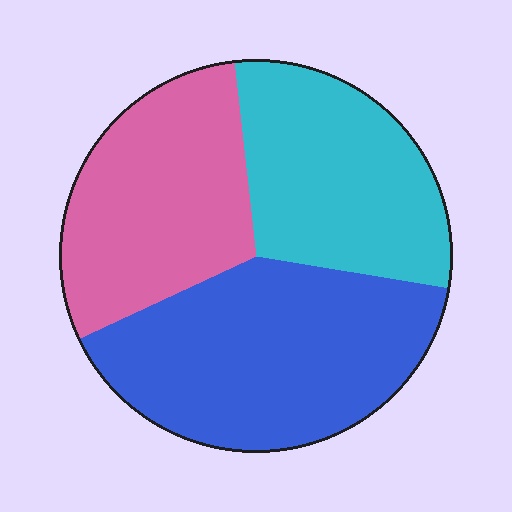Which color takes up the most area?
Blue, at roughly 40%.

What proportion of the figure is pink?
Pink takes up between a quarter and a half of the figure.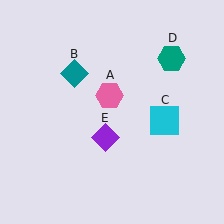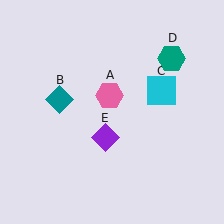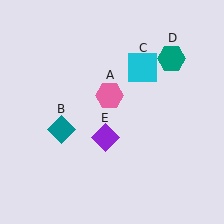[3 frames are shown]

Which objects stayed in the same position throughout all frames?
Pink hexagon (object A) and teal hexagon (object D) and purple diamond (object E) remained stationary.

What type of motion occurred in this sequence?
The teal diamond (object B), cyan square (object C) rotated counterclockwise around the center of the scene.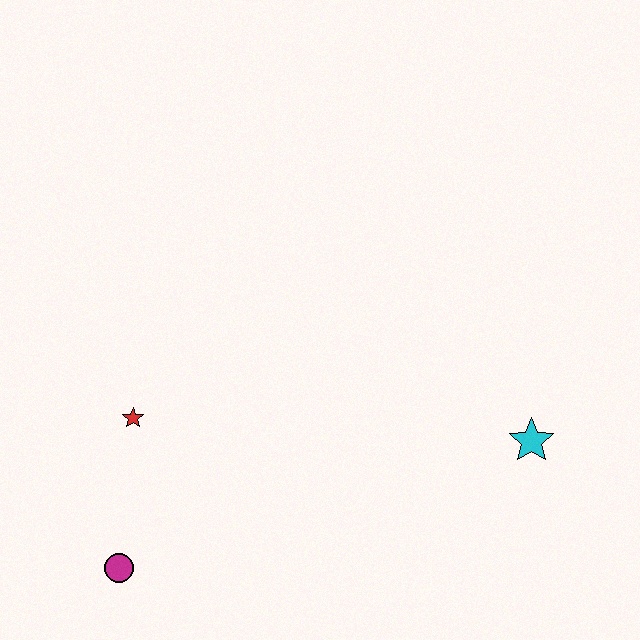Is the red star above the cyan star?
Yes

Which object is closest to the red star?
The magenta circle is closest to the red star.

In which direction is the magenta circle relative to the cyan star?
The magenta circle is to the left of the cyan star.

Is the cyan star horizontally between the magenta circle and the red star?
No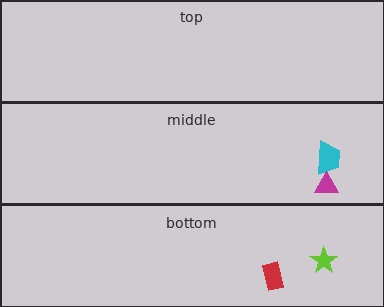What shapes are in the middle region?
The cyan trapezoid, the magenta triangle.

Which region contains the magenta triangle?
The middle region.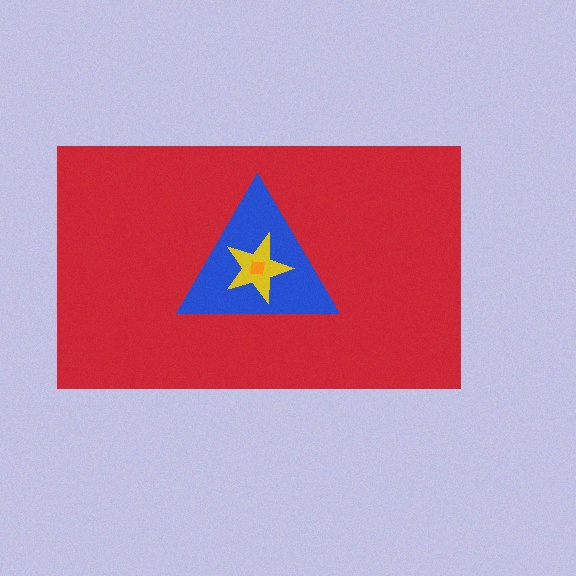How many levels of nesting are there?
4.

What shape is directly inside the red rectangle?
The blue triangle.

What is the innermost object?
The orange square.